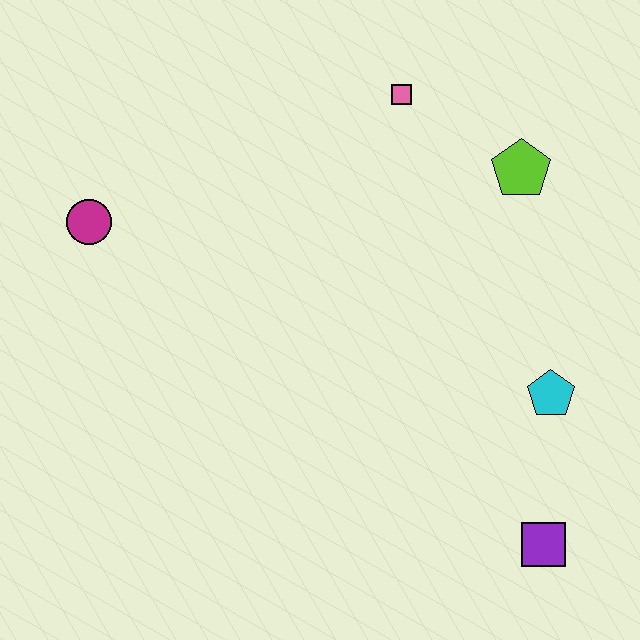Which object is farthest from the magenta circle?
The purple square is farthest from the magenta circle.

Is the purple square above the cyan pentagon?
No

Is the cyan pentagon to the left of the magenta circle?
No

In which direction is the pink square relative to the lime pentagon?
The pink square is to the left of the lime pentagon.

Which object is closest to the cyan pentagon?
The purple square is closest to the cyan pentagon.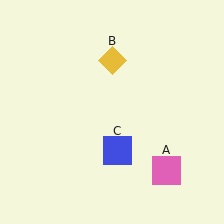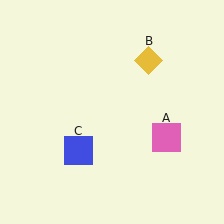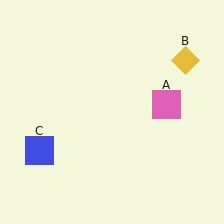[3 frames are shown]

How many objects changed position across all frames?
3 objects changed position: pink square (object A), yellow diamond (object B), blue square (object C).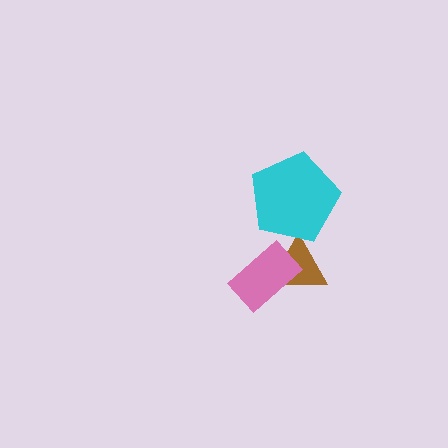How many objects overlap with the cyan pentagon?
1 object overlaps with the cyan pentagon.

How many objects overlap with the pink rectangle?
1 object overlaps with the pink rectangle.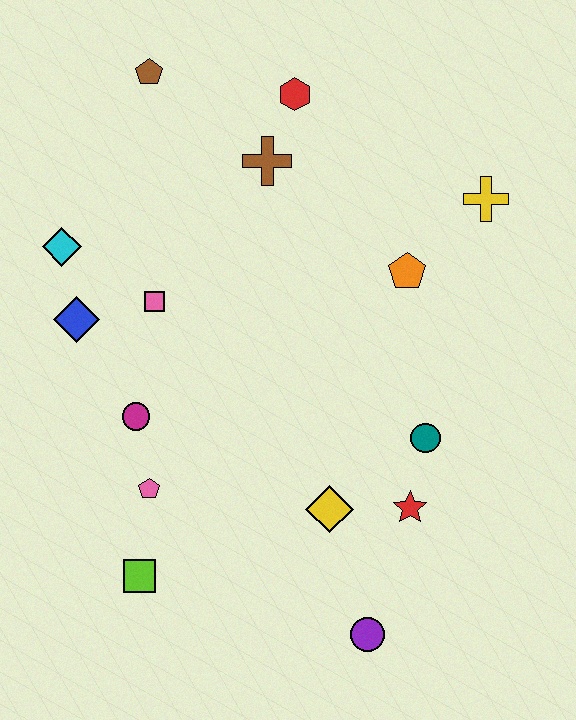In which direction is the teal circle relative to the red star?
The teal circle is above the red star.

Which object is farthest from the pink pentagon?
The yellow cross is farthest from the pink pentagon.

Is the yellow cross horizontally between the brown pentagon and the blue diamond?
No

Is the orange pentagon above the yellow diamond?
Yes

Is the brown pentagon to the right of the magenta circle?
Yes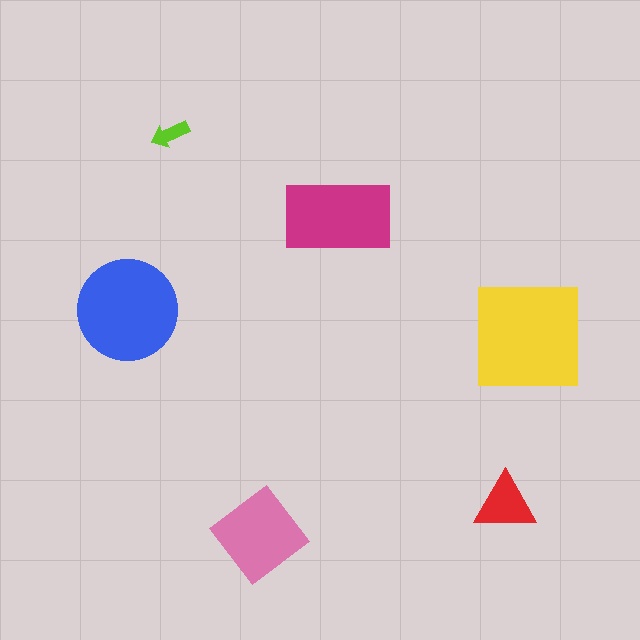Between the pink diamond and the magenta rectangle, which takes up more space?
The magenta rectangle.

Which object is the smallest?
The lime arrow.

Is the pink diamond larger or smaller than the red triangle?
Larger.